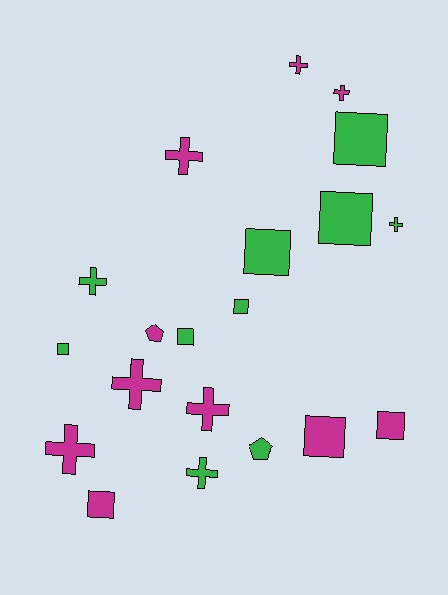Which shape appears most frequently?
Cross, with 9 objects.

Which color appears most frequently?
Magenta, with 10 objects.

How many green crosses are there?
There are 3 green crosses.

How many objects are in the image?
There are 20 objects.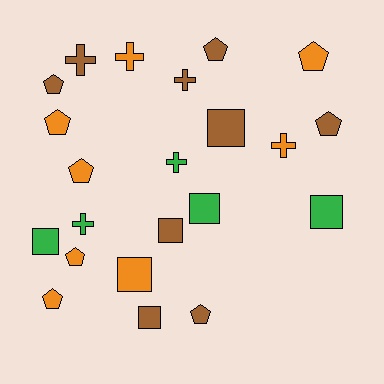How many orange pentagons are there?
There are 5 orange pentagons.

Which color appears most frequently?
Brown, with 9 objects.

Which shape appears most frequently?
Pentagon, with 9 objects.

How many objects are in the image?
There are 22 objects.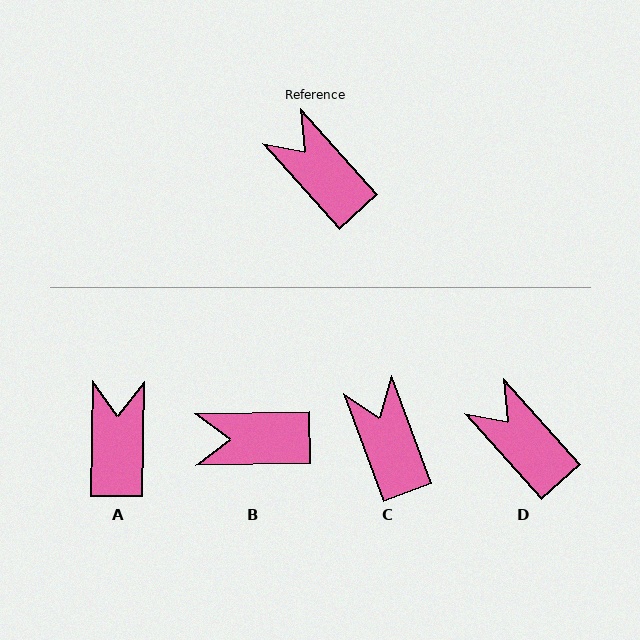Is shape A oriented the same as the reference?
No, it is off by about 42 degrees.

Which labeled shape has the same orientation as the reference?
D.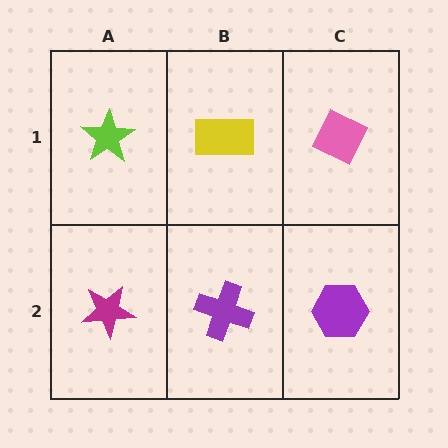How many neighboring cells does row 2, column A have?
2.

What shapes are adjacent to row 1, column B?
A purple cross (row 2, column B), a lime star (row 1, column A), a pink diamond (row 1, column C).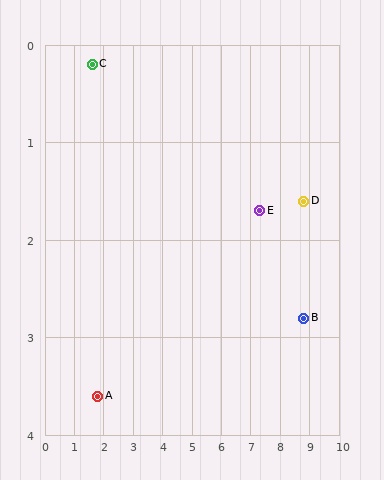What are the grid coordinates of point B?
Point B is at approximately (8.8, 2.8).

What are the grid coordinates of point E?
Point E is at approximately (7.3, 1.7).